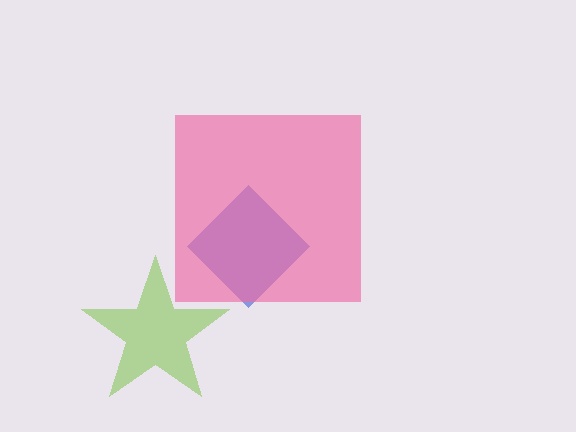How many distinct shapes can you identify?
There are 3 distinct shapes: a lime star, a blue diamond, a pink square.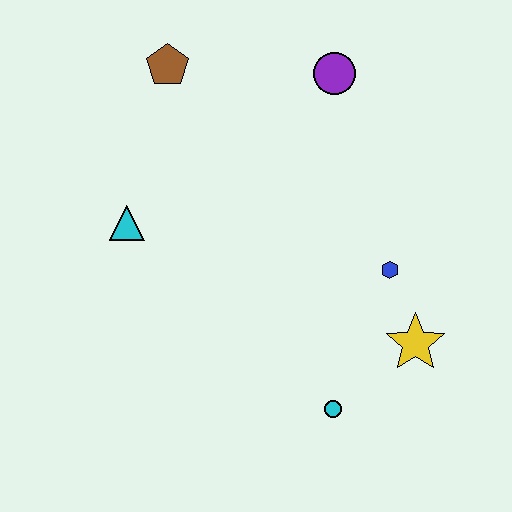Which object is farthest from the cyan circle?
The brown pentagon is farthest from the cyan circle.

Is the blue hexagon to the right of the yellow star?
No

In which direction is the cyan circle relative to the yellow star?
The cyan circle is to the left of the yellow star.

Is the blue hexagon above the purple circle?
No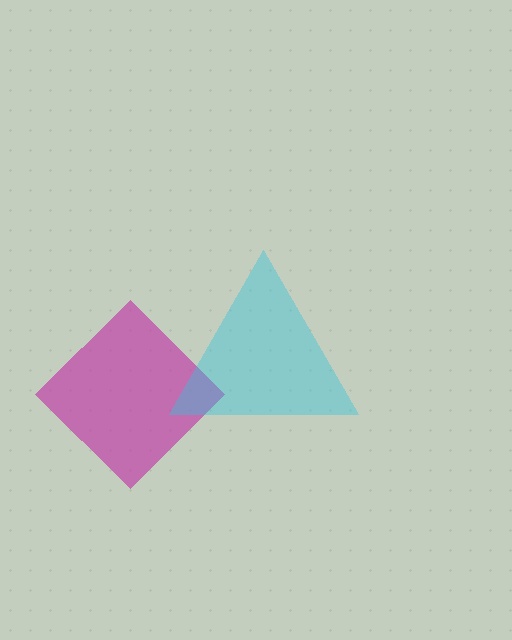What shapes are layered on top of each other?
The layered shapes are: a magenta diamond, a cyan triangle.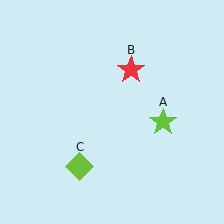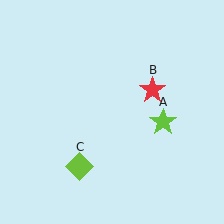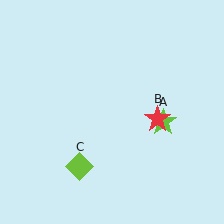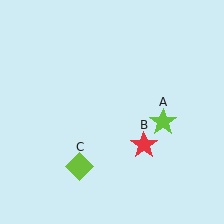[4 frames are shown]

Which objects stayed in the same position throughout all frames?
Lime star (object A) and lime diamond (object C) remained stationary.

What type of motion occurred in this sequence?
The red star (object B) rotated clockwise around the center of the scene.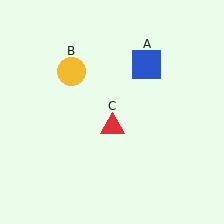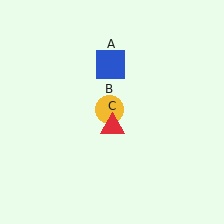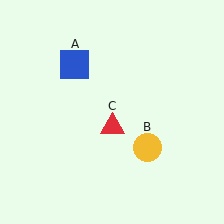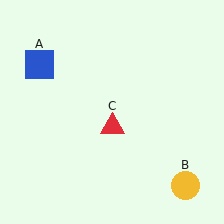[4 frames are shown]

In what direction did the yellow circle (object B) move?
The yellow circle (object B) moved down and to the right.